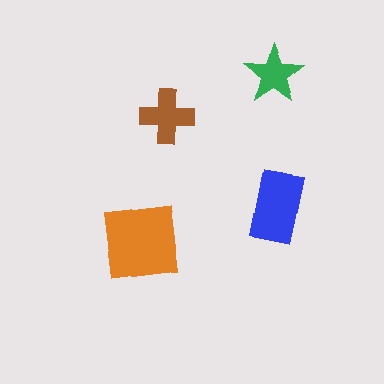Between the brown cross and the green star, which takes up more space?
The brown cross.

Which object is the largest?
The orange square.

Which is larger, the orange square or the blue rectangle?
The orange square.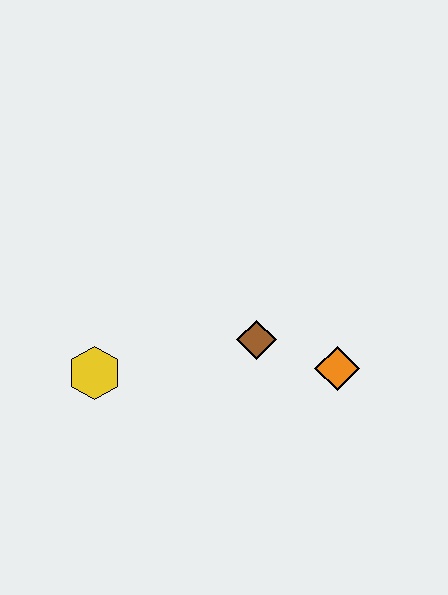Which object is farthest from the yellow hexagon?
The orange diamond is farthest from the yellow hexagon.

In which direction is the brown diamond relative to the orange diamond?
The brown diamond is to the left of the orange diamond.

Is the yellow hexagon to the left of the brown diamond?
Yes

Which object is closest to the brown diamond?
The orange diamond is closest to the brown diamond.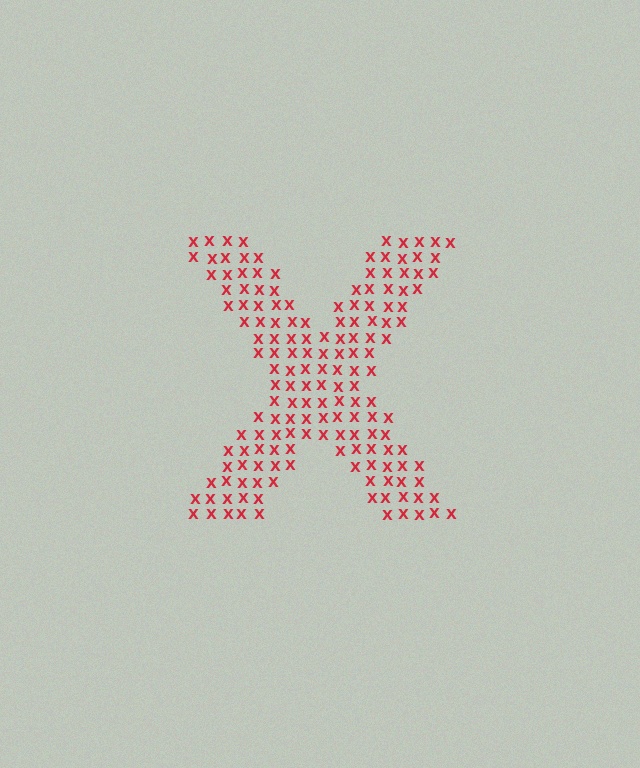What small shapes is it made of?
It is made of small letter X's.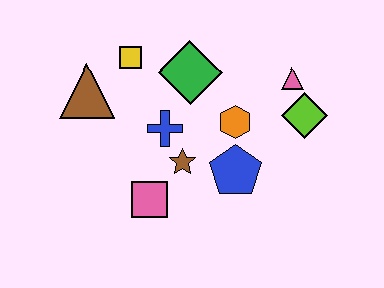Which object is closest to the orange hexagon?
The blue pentagon is closest to the orange hexagon.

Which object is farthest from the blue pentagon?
The brown triangle is farthest from the blue pentagon.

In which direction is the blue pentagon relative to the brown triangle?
The blue pentagon is to the right of the brown triangle.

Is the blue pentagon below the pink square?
No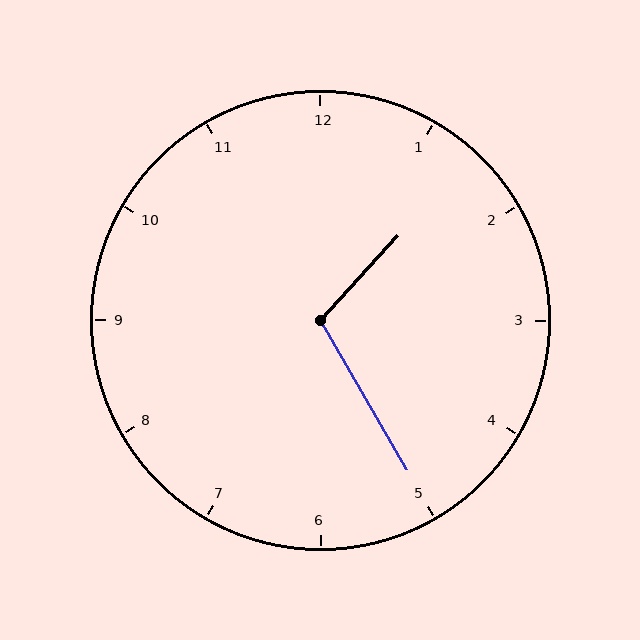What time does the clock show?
1:25.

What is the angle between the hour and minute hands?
Approximately 108 degrees.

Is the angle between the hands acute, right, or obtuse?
It is obtuse.